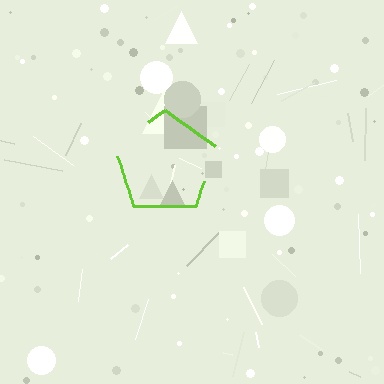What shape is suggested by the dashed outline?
The dashed outline suggests a pentagon.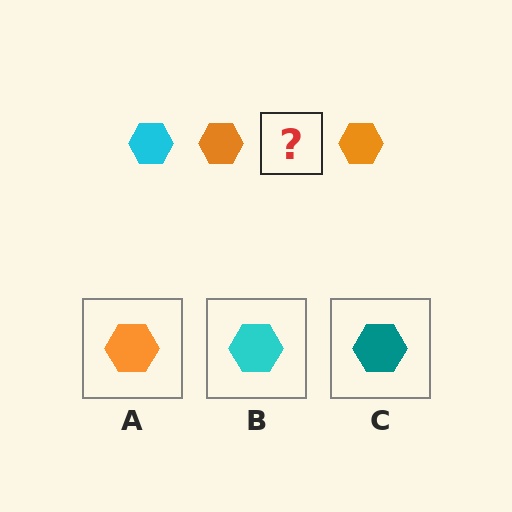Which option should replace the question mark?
Option B.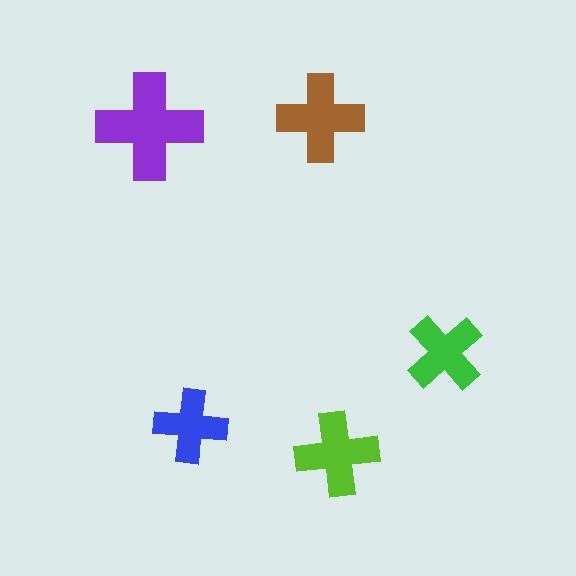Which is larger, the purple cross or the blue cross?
The purple one.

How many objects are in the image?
There are 5 objects in the image.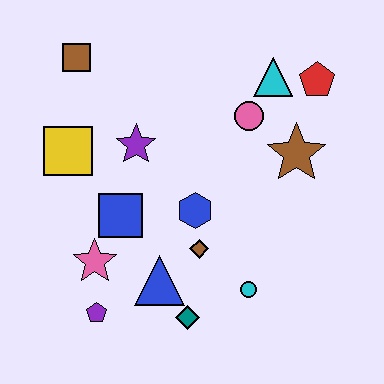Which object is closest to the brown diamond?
The blue hexagon is closest to the brown diamond.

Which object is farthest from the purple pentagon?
The red pentagon is farthest from the purple pentagon.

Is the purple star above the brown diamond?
Yes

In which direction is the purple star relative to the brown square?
The purple star is below the brown square.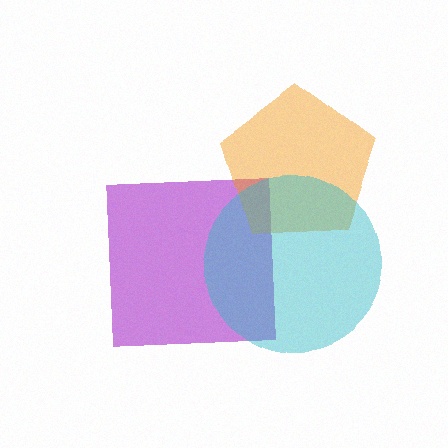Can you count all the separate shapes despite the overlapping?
Yes, there are 3 separate shapes.